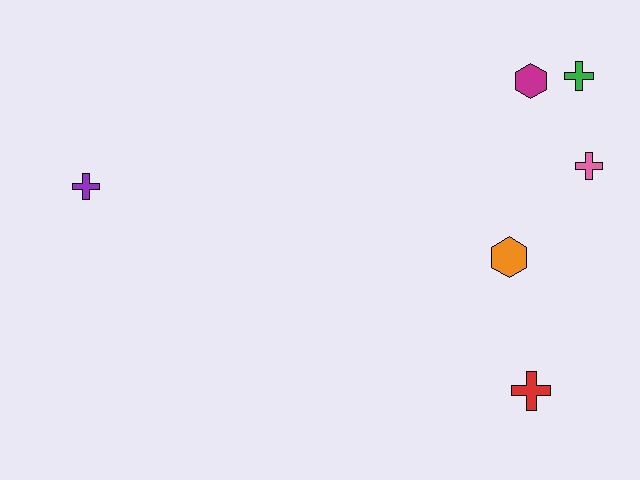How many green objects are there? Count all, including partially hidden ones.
There is 1 green object.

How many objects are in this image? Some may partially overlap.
There are 6 objects.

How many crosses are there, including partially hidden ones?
There are 4 crosses.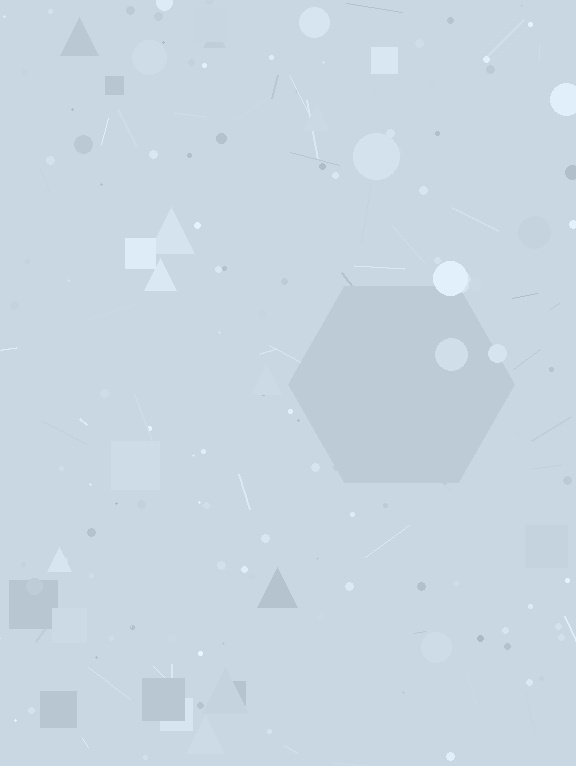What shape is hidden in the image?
A hexagon is hidden in the image.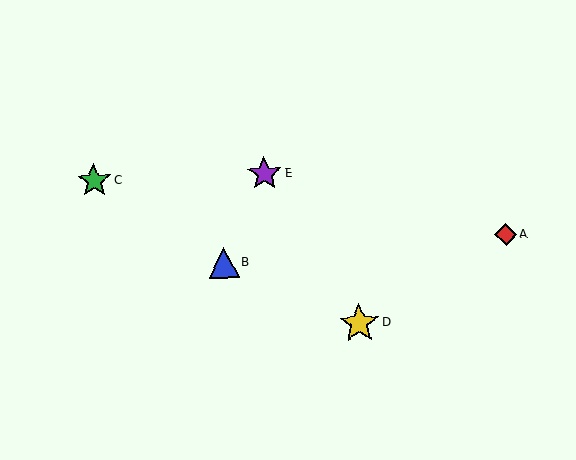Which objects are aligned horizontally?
Objects C, E are aligned horizontally.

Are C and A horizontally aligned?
No, C is at y≈181 and A is at y≈235.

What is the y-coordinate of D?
Object D is at y≈323.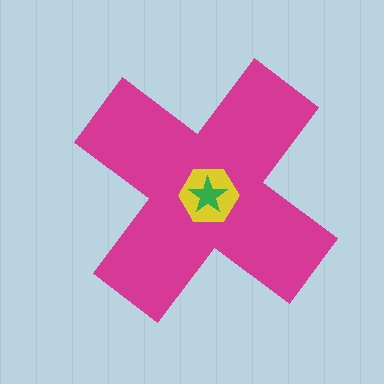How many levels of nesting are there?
3.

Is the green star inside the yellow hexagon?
Yes.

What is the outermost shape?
The magenta cross.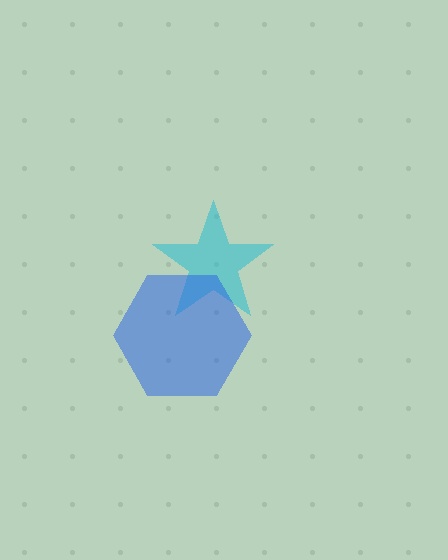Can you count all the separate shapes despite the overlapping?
Yes, there are 2 separate shapes.